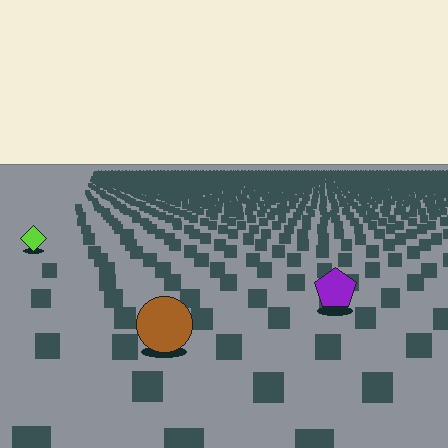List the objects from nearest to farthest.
From nearest to farthest: the brown circle, the purple pentagon, the lime diamond.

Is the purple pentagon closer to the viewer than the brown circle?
No. The brown circle is closer — you can tell from the texture gradient: the ground texture is coarser near it.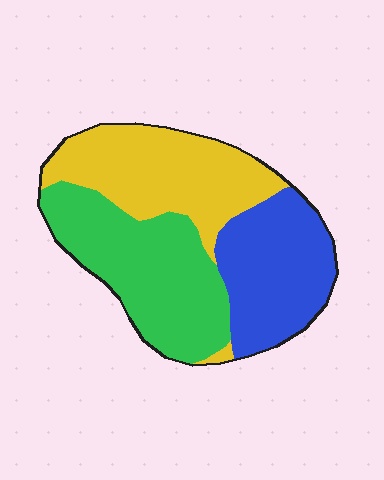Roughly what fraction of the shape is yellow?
Yellow takes up about one third (1/3) of the shape.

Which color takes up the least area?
Blue, at roughly 30%.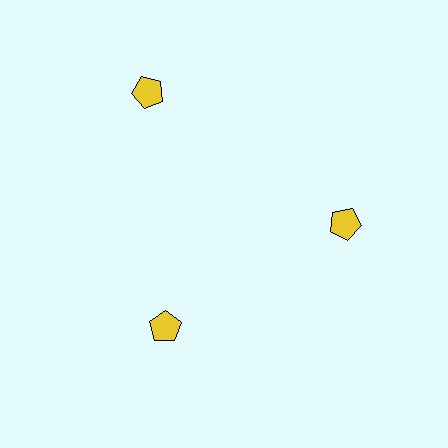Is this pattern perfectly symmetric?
No. The 3 yellow pentagons are arranged in a ring, but one element near the 11 o'clock position is pushed outward from the center, breaking the 3-fold rotational symmetry.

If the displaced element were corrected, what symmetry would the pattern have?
It would have 3-fold rotational symmetry — the pattern would map onto itself every 120 degrees.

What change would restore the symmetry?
The symmetry would be restored by moving it inward, back onto the ring so that all 3 pentagons sit at equal angles and equal distance from the center.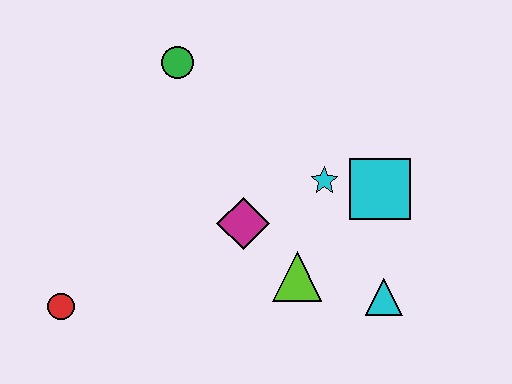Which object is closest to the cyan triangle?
The lime triangle is closest to the cyan triangle.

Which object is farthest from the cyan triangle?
The red circle is farthest from the cyan triangle.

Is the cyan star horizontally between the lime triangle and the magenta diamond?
No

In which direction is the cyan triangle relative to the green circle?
The cyan triangle is below the green circle.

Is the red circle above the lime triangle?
No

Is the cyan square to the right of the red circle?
Yes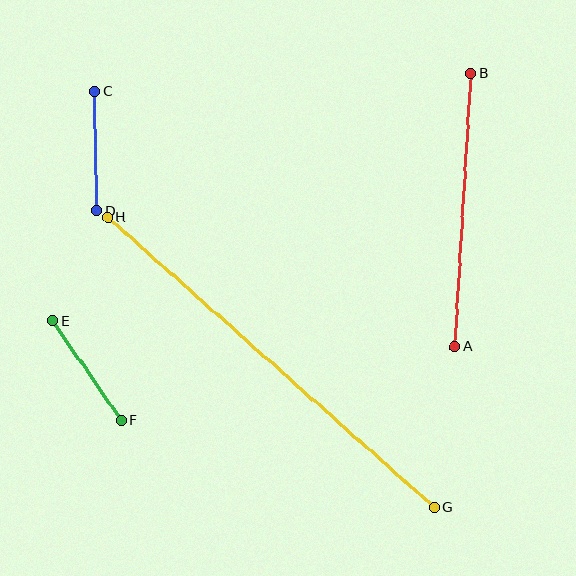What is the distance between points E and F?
The distance is approximately 121 pixels.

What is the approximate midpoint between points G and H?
The midpoint is at approximately (271, 362) pixels.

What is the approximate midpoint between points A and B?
The midpoint is at approximately (463, 210) pixels.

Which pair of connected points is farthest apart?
Points G and H are farthest apart.